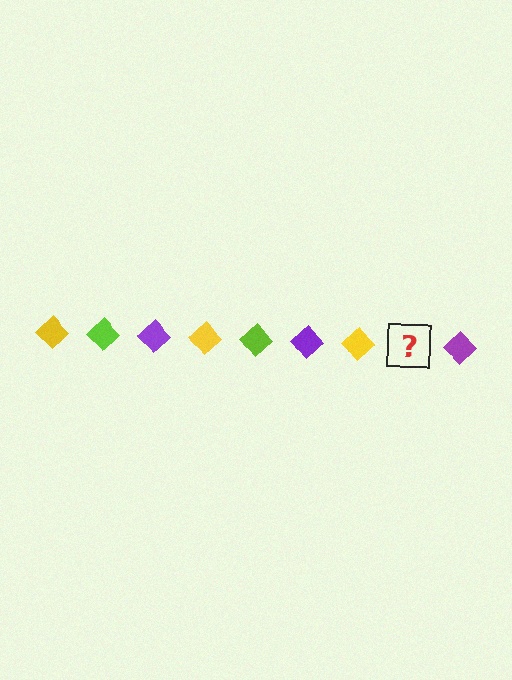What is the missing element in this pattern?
The missing element is a lime diamond.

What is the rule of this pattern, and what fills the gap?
The rule is that the pattern cycles through yellow, lime, purple diamonds. The gap should be filled with a lime diamond.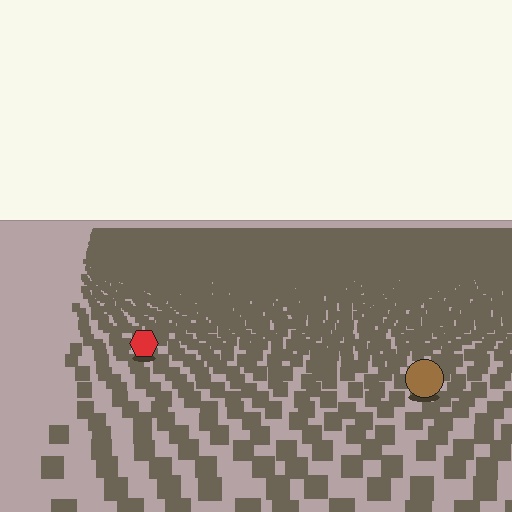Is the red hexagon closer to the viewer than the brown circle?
No. The brown circle is closer — you can tell from the texture gradient: the ground texture is coarser near it.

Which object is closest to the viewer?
The brown circle is closest. The texture marks near it are larger and more spread out.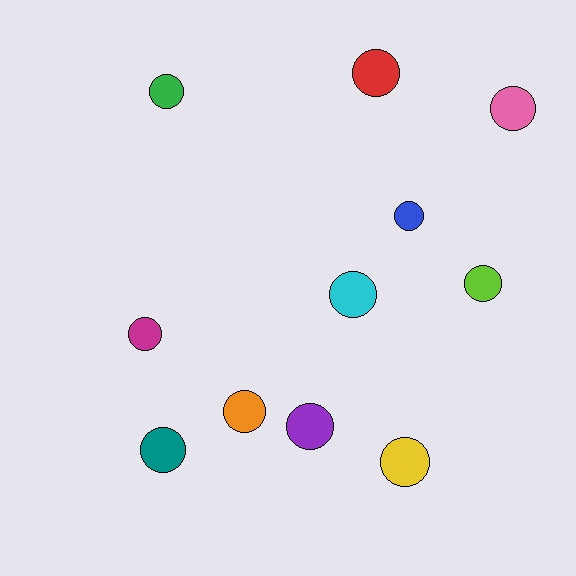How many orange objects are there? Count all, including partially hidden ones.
There is 1 orange object.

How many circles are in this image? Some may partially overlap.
There are 11 circles.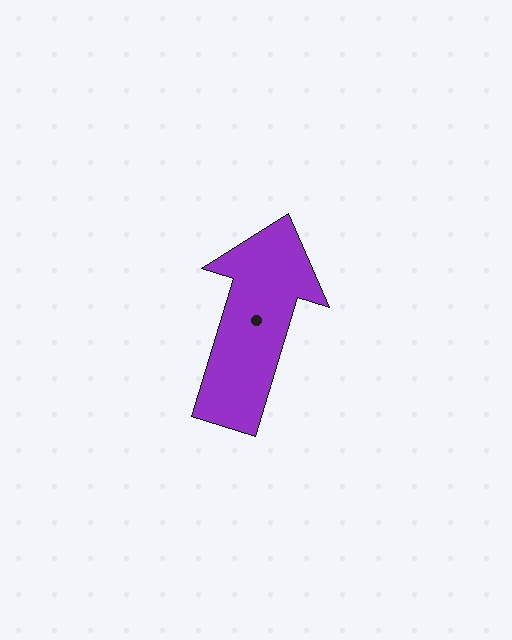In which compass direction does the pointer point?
North.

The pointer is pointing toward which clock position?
Roughly 1 o'clock.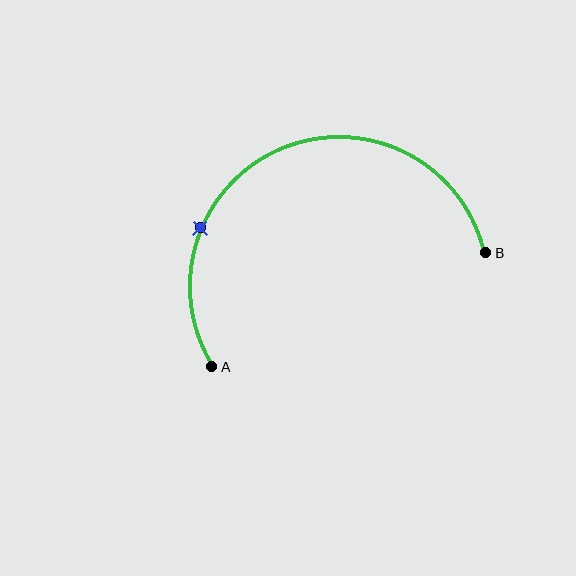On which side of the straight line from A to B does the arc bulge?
The arc bulges above the straight line connecting A and B.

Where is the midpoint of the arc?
The arc midpoint is the point on the curve farthest from the straight line joining A and B. It sits above that line.